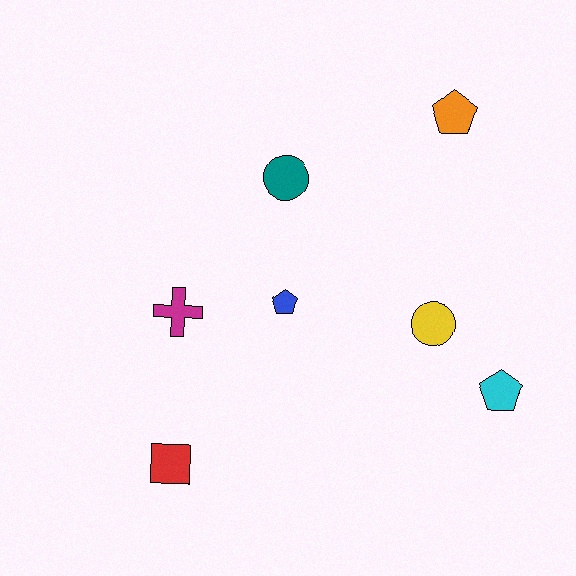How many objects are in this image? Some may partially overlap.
There are 7 objects.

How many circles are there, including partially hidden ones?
There are 2 circles.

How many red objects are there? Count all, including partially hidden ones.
There is 1 red object.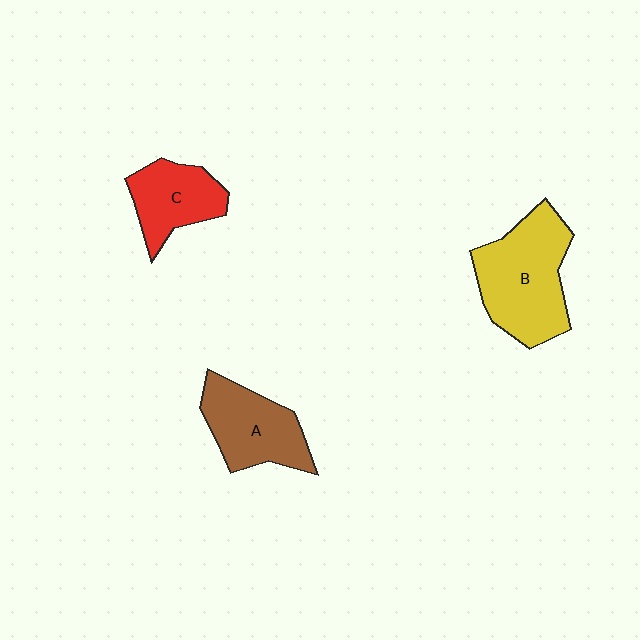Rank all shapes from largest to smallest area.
From largest to smallest: B (yellow), A (brown), C (red).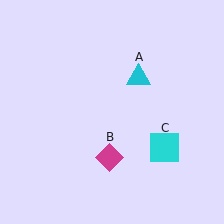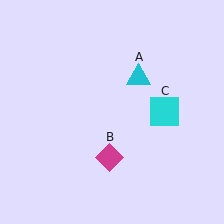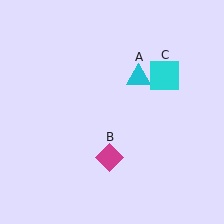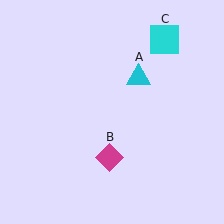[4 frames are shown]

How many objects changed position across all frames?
1 object changed position: cyan square (object C).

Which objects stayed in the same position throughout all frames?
Cyan triangle (object A) and magenta diamond (object B) remained stationary.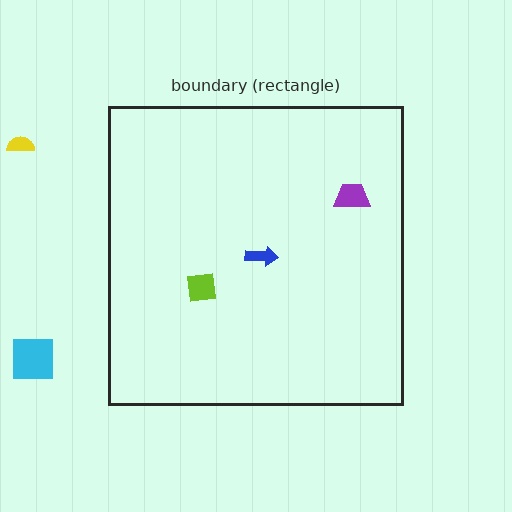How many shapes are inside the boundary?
3 inside, 2 outside.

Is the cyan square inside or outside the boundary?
Outside.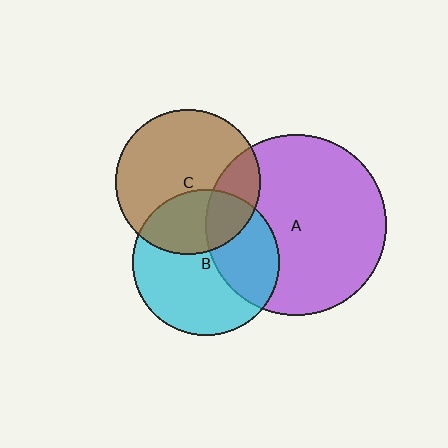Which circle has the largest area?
Circle A (purple).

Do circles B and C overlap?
Yes.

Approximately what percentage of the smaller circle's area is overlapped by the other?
Approximately 30%.